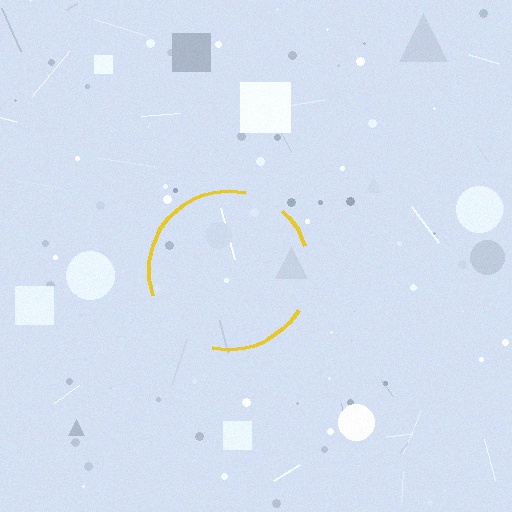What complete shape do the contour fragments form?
The contour fragments form a circle.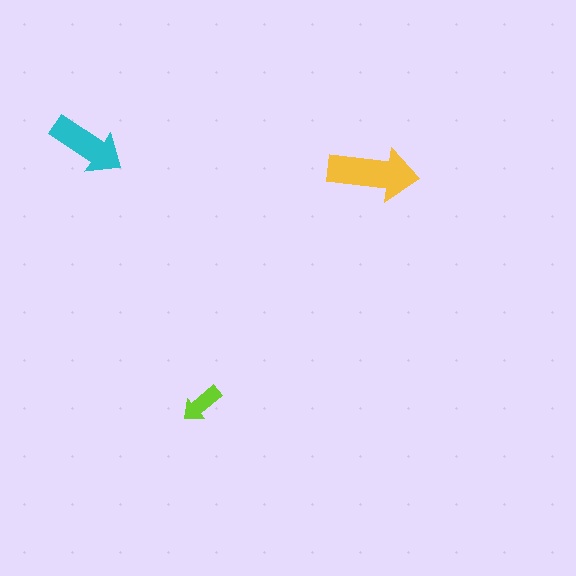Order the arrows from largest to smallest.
the yellow one, the cyan one, the lime one.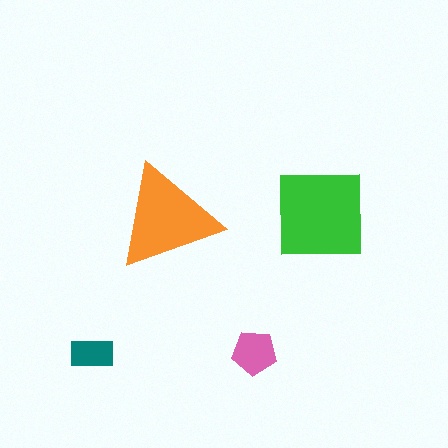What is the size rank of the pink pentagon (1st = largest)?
3rd.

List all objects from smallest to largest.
The teal rectangle, the pink pentagon, the orange triangle, the green square.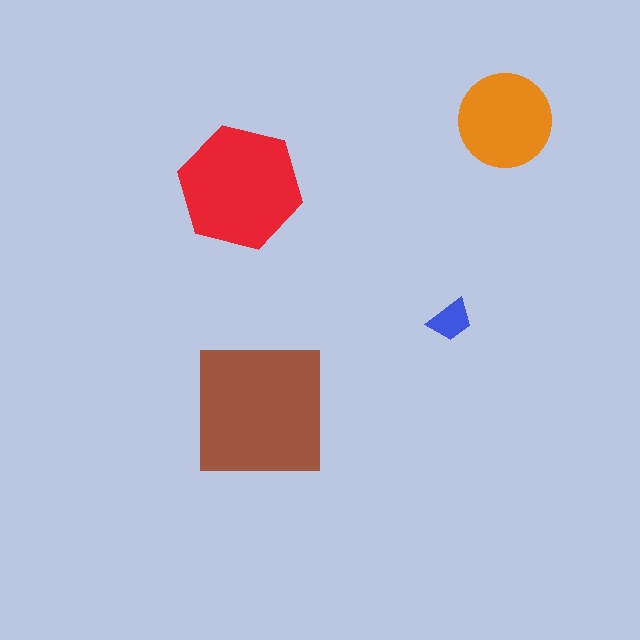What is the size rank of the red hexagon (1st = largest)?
2nd.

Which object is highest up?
The orange circle is topmost.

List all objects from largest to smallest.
The brown square, the red hexagon, the orange circle, the blue trapezoid.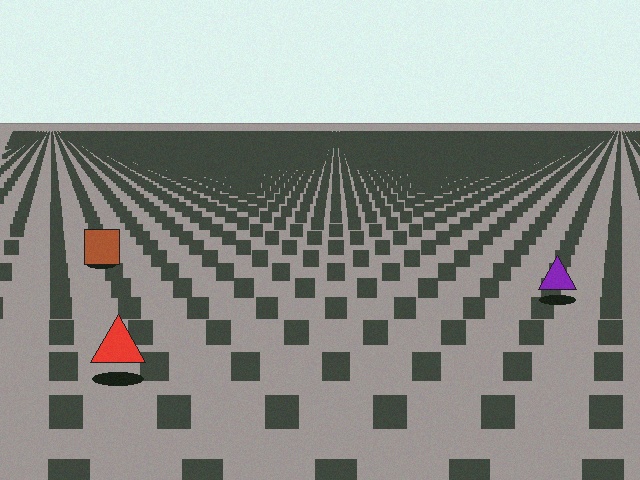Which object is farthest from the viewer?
The brown square is farthest from the viewer. It appears smaller and the ground texture around it is denser.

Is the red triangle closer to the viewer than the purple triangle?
Yes. The red triangle is closer — you can tell from the texture gradient: the ground texture is coarser near it.